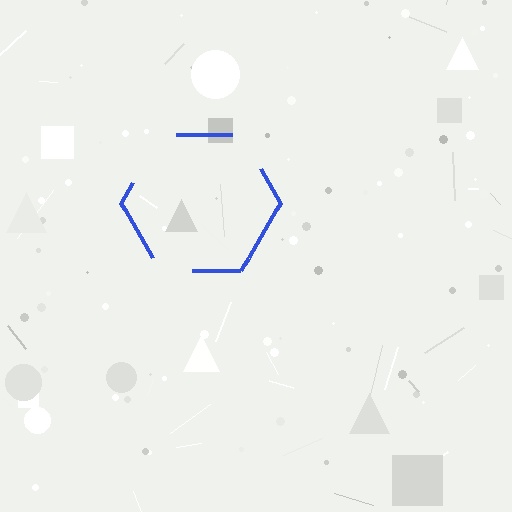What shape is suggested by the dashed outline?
The dashed outline suggests a hexagon.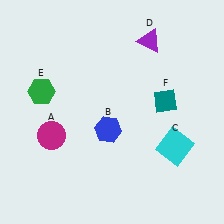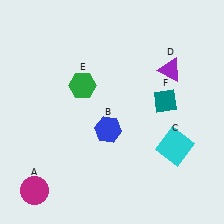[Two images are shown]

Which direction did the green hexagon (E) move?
The green hexagon (E) moved right.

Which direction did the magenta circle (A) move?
The magenta circle (A) moved down.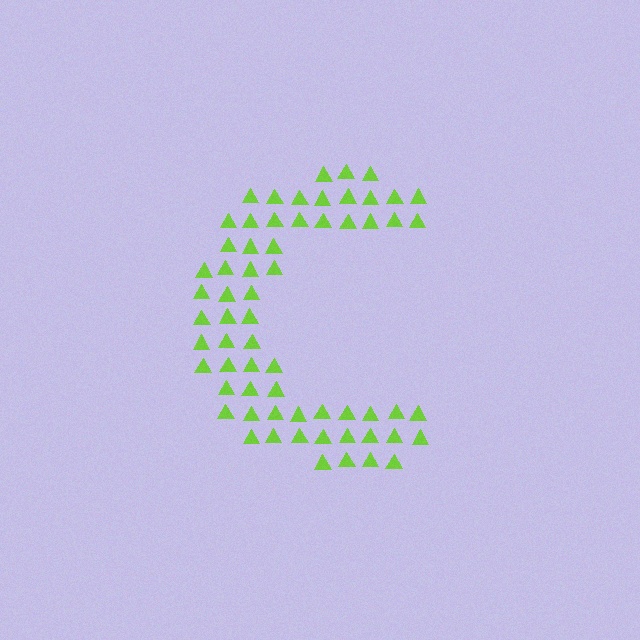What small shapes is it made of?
It is made of small triangles.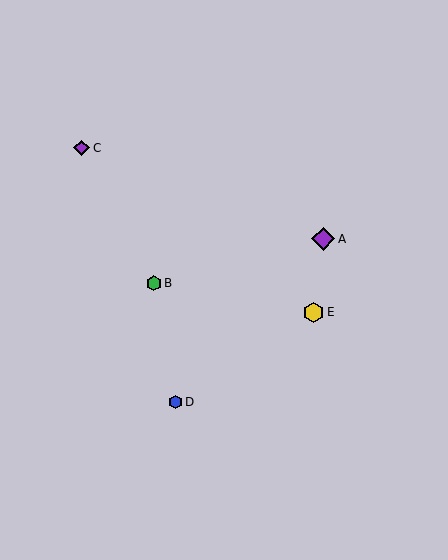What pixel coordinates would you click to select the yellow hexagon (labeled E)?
Click at (313, 312) to select the yellow hexagon E.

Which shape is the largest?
The purple diamond (labeled A) is the largest.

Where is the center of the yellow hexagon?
The center of the yellow hexagon is at (313, 312).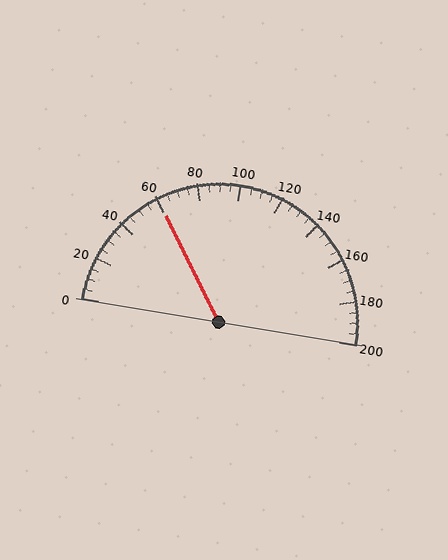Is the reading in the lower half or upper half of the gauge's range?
The reading is in the lower half of the range (0 to 200).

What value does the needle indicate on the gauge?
The needle indicates approximately 60.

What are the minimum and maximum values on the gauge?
The gauge ranges from 0 to 200.